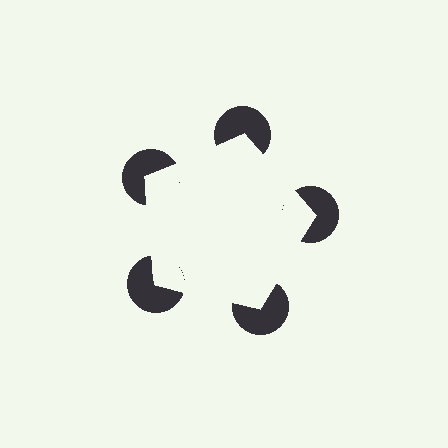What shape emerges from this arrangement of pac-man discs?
An illusory pentagon — its edges are inferred from the aligned wedge cuts in the pac-man discs, not physically drawn.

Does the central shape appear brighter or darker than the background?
It typically appears slightly brighter than the background, even though no actual brightness change is drawn.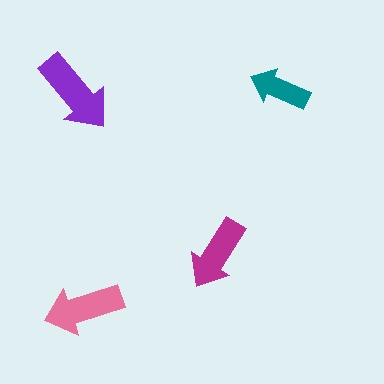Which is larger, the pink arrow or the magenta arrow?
The pink one.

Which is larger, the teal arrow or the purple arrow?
The purple one.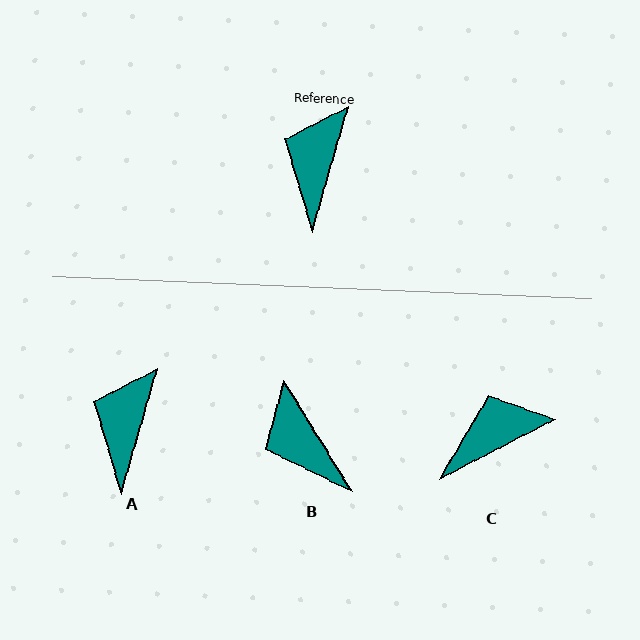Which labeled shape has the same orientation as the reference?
A.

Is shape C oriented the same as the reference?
No, it is off by about 47 degrees.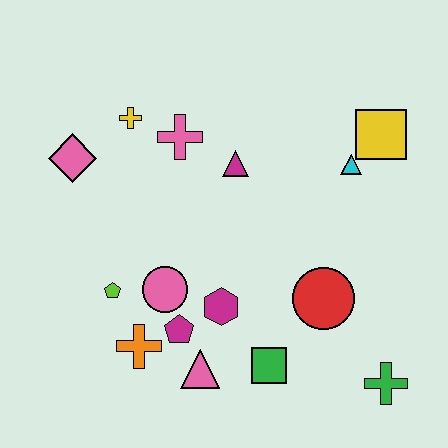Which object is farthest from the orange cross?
The yellow square is farthest from the orange cross.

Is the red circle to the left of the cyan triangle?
Yes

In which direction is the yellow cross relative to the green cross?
The yellow cross is above the green cross.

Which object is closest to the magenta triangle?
The pink cross is closest to the magenta triangle.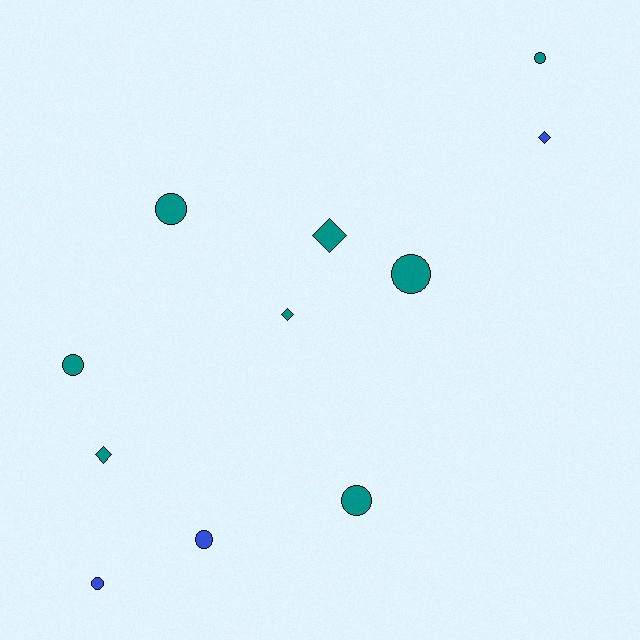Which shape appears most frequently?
Circle, with 7 objects.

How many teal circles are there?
There are 5 teal circles.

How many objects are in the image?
There are 11 objects.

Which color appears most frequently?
Teal, with 8 objects.